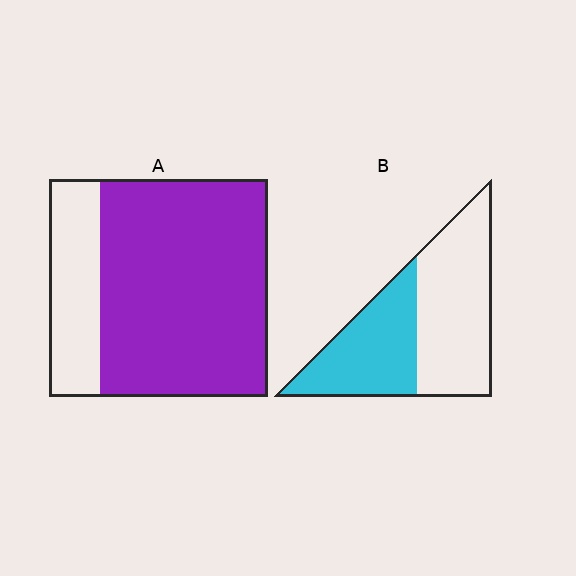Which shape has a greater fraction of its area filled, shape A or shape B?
Shape A.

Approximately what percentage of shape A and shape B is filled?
A is approximately 75% and B is approximately 45%.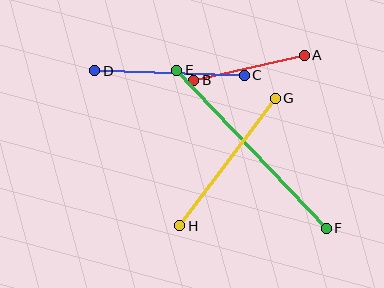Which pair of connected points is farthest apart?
Points E and F are farthest apart.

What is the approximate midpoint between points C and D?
The midpoint is at approximately (169, 73) pixels.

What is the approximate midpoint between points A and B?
The midpoint is at approximately (249, 68) pixels.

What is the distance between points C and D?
The distance is approximately 150 pixels.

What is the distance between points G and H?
The distance is approximately 160 pixels.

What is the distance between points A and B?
The distance is approximately 113 pixels.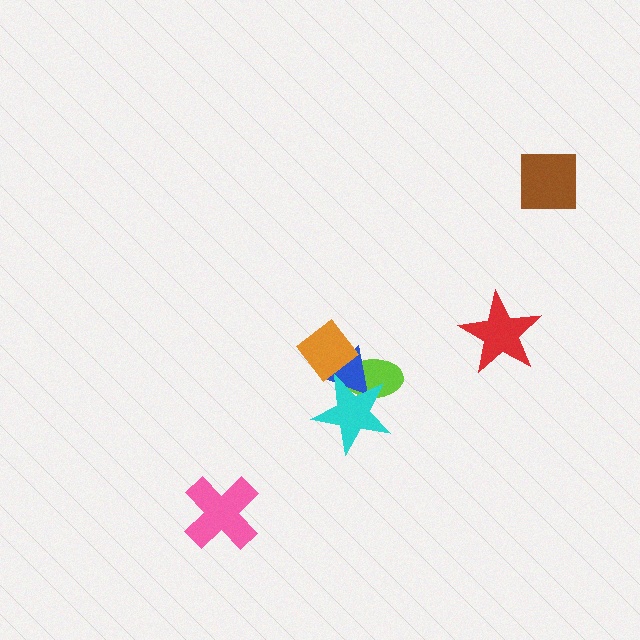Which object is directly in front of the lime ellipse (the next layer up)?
The blue triangle is directly in front of the lime ellipse.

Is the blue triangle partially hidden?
Yes, it is partially covered by another shape.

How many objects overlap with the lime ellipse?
2 objects overlap with the lime ellipse.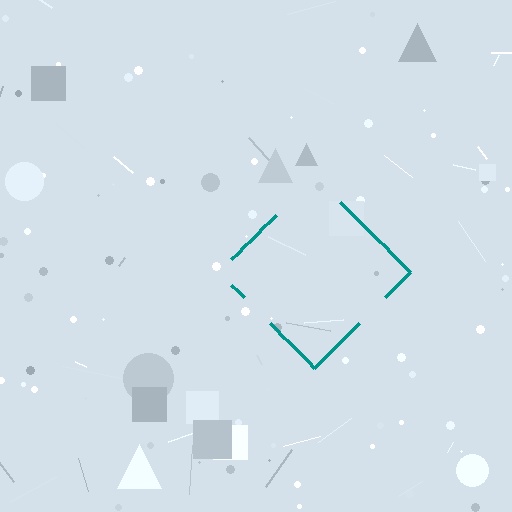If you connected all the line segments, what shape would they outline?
They would outline a diamond.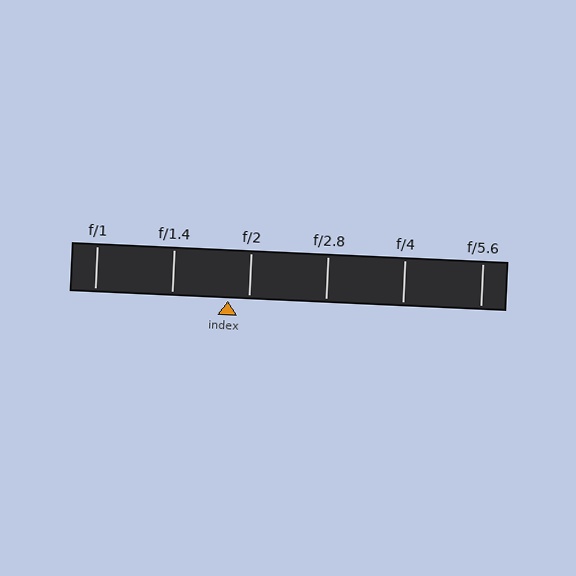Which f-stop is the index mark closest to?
The index mark is closest to f/2.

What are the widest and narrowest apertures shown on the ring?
The widest aperture shown is f/1 and the narrowest is f/5.6.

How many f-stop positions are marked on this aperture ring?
There are 6 f-stop positions marked.